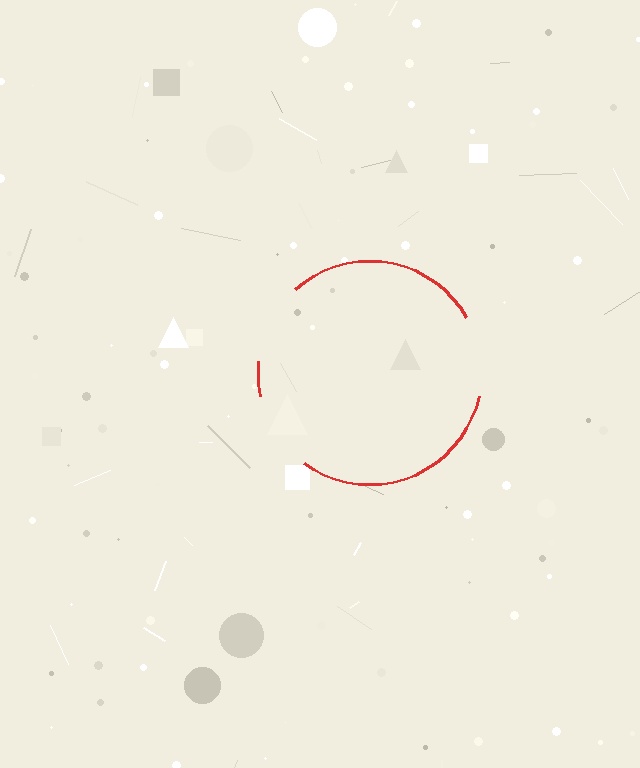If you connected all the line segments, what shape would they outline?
They would outline a circle.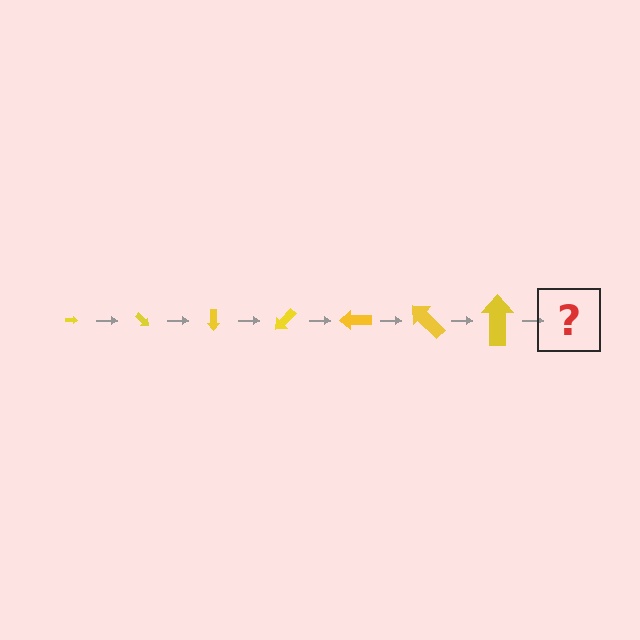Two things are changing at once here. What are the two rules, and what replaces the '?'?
The two rules are that the arrow grows larger each step and it rotates 45 degrees each step. The '?' should be an arrow, larger than the previous one and rotated 315 degrees from the start.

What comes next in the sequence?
The next element should be an arrow, larger than the previous one and rotated 315 degrees from the start.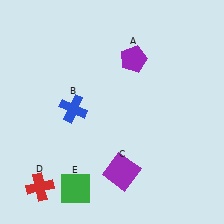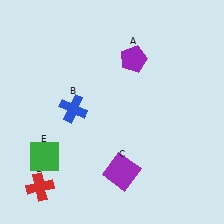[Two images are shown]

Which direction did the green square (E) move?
The green square (E) moved up.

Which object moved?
The green square (E) moved up.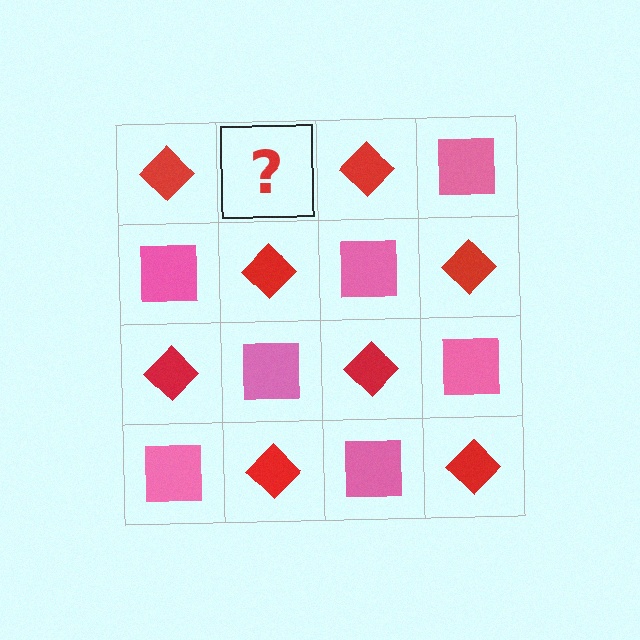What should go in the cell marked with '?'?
The missing cell should contain a pink square.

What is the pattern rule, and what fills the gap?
The rule is that it alternates red diamond and pink square in a checkerboard pattern. The gap should be filled with a pink square.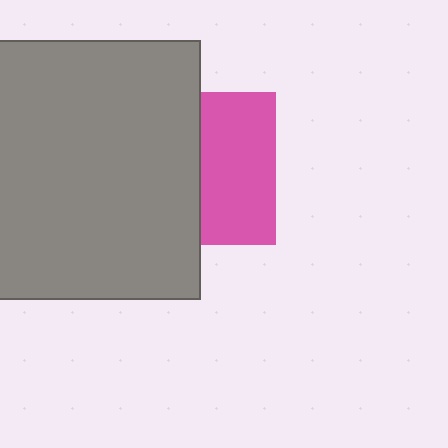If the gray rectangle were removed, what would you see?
You would see the complete pink square.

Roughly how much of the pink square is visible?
About half of it is visible (roughly 49%).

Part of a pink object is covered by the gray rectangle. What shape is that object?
It is a square.